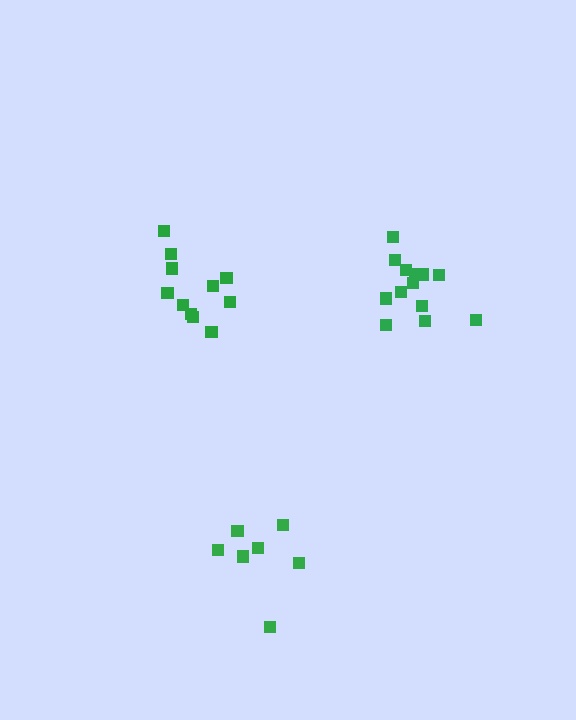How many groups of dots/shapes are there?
There are 3 groups.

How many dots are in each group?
Group 1: 13 dots, Group 2: 7 dots, Group 3: 11 dots (31 total).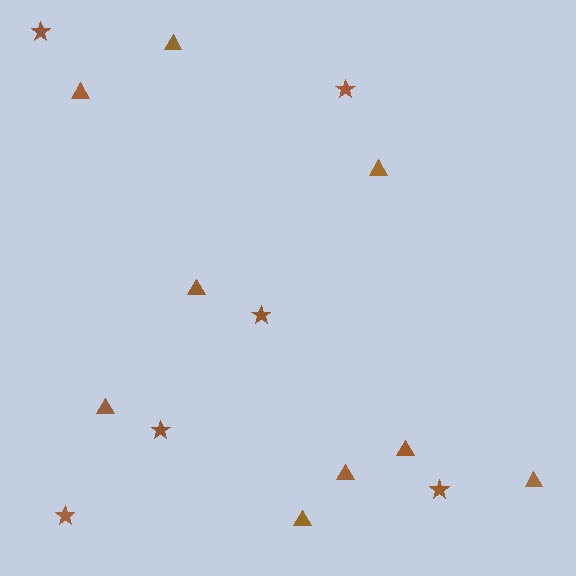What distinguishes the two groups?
There are 2 groups: one group of triangles (9) and one group of stars (6).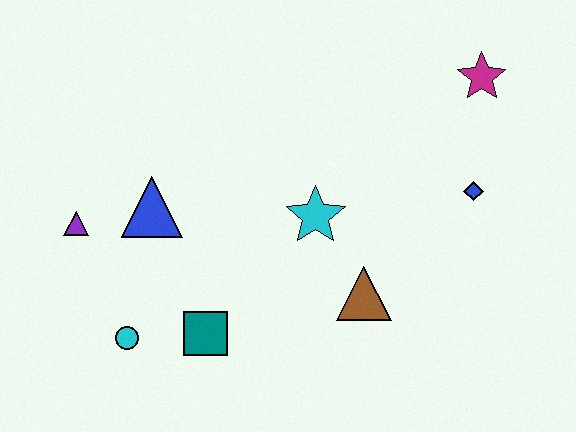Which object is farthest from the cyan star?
The purple triangle is farthest from the cyan star.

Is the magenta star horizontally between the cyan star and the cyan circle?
No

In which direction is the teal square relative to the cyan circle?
The teal square is to the right of the cyan circle.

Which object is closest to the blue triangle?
The purple triangle is closest to the blue triangle.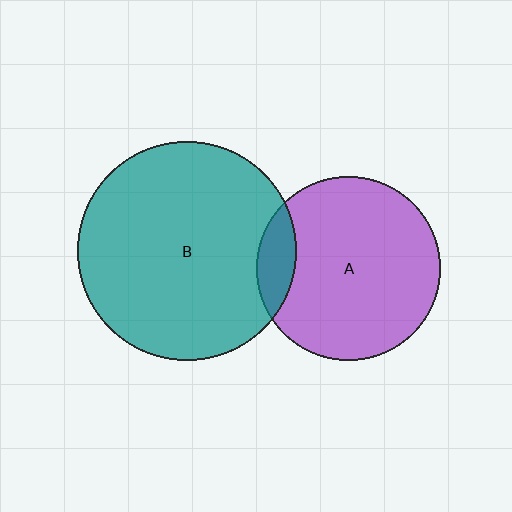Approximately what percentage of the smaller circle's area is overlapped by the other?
Approximately 10%.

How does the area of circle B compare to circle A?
Approximately 1.4 times.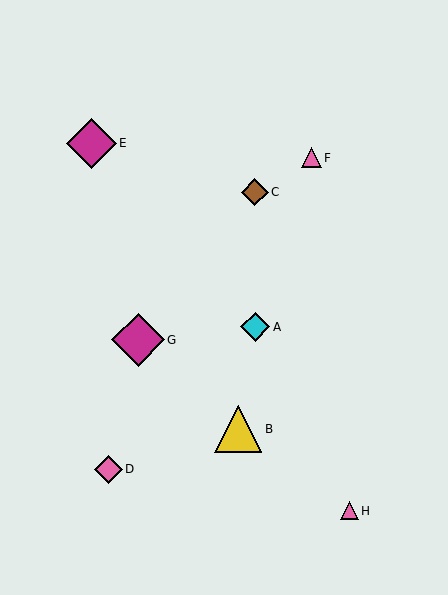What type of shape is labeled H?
Shape H is a pink triangle.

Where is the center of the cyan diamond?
The center of the cyan diamond is at (255, 327).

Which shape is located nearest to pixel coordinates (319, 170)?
The pink triangle (labeled F) at (311, 158) is nearest to that location.